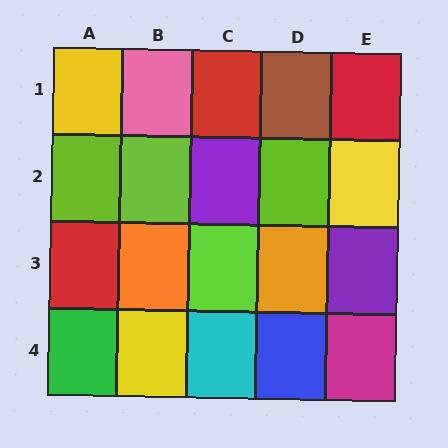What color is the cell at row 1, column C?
Red.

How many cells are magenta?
1 cell is magenta.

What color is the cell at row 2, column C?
Purple.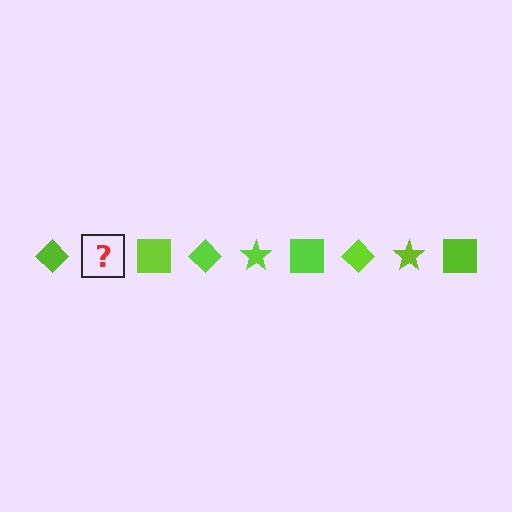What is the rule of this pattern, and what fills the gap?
The rule is that the pattern cycles through diamond, star, square shapes in lime. The gap should be filled with a lime star.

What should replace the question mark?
The question mark should be replaced with a lime star.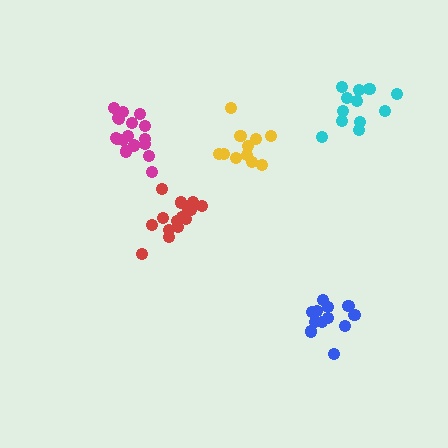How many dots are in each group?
Group 1: 17 dots, Group 2: 12 dots, Group 3: 12 dots, Group 4: 11 dots, Group 5: 16 dots (68 total).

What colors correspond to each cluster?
The clusters are colored: magenta, blue, cyan, yellow, red.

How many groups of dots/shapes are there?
There are 5 groups.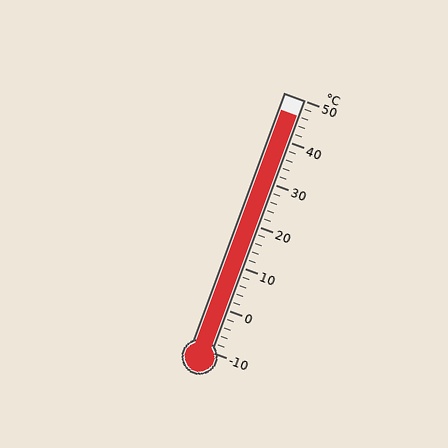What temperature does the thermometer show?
The thermometer shows approximately 46°C.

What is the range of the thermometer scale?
The thermometer scale ranges from -10°C to 50°C.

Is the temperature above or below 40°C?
The temperature is above 40°C.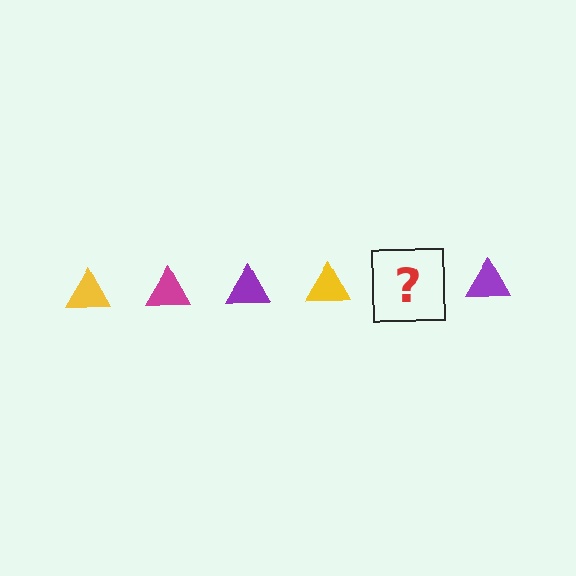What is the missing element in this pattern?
The missing element is a magenta triangle.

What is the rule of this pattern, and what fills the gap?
The rule is that the pattern cycles through yellow, magenta, purple triangles. The gap should be filled with a magenta triangle.